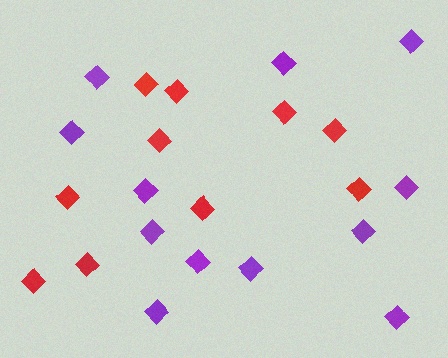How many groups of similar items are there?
There are 2 groups: one group of red diamonds (10) and one group of purple diamonds (12).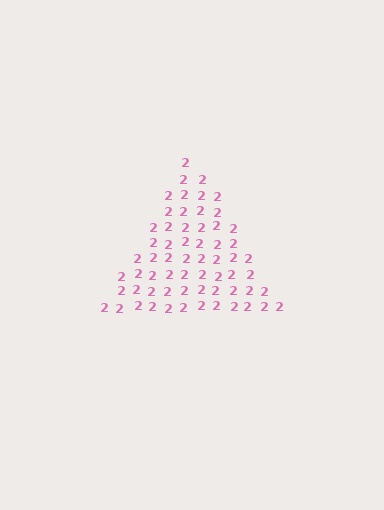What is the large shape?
The large shape is a triangle.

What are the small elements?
The small elements are digit 2's.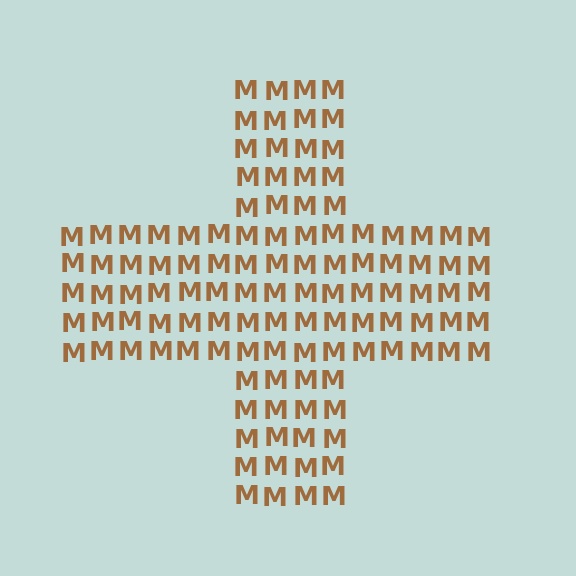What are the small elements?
The small elements are letter M's.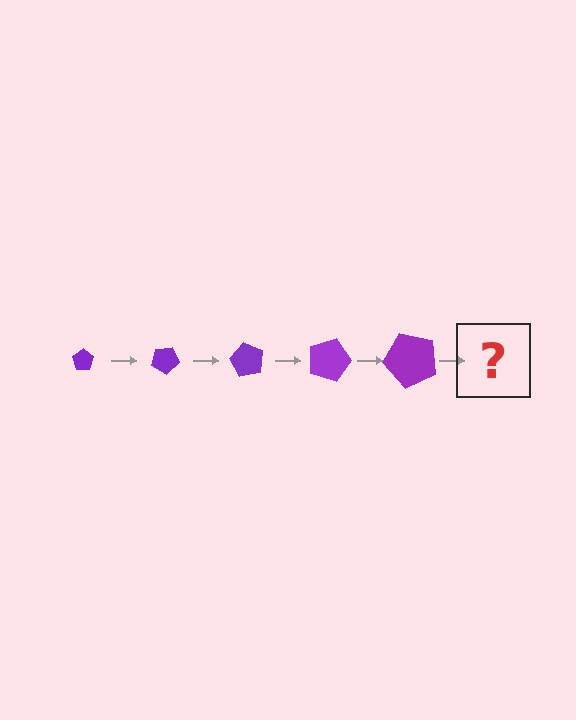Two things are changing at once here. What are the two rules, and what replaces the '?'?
The two rules are that the pentagon grows larger each step and it rotates 30 degrees each step. The '?' should be a pentagon, larger than the previous one and rotated 150 degrees from the start.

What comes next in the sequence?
The next element should be a pentagon, larger than the previous one and rotated 150 degrees from the start.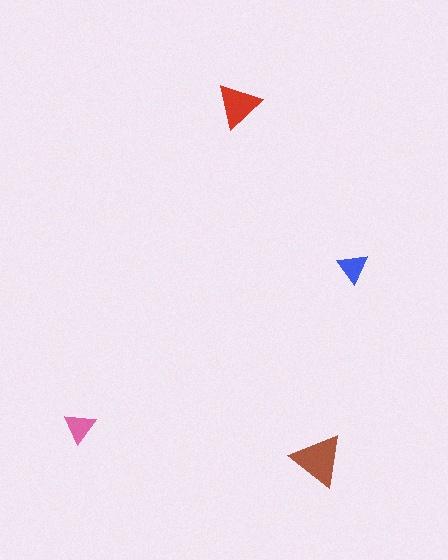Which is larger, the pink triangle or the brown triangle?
The brown one.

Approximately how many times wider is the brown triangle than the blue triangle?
About 1.5 times wider.